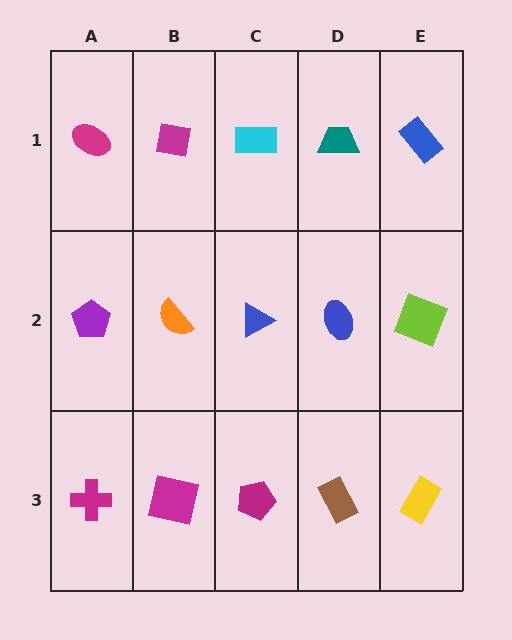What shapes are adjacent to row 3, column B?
An orange semicircle (row 2, column B), a magenta cross (row 3, column A), a magenta pentagon (row 3, column C).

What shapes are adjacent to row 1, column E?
A lime square (row 2, column E), a teal trapezoid (row 1, column D).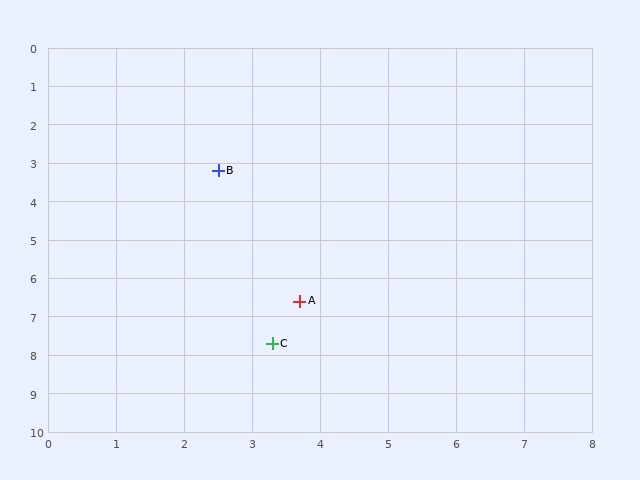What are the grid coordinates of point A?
Point A is at approximately (3.7, 6.6).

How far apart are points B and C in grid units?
Points B and C are about 4.6 grid units apart.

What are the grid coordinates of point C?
Point C is at approximately (3.3, 7.7).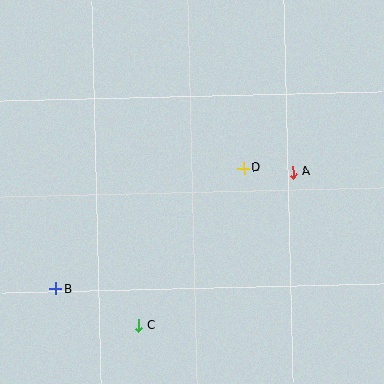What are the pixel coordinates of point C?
Point C is at (139, 326).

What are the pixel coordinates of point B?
Point B is at (56, 289).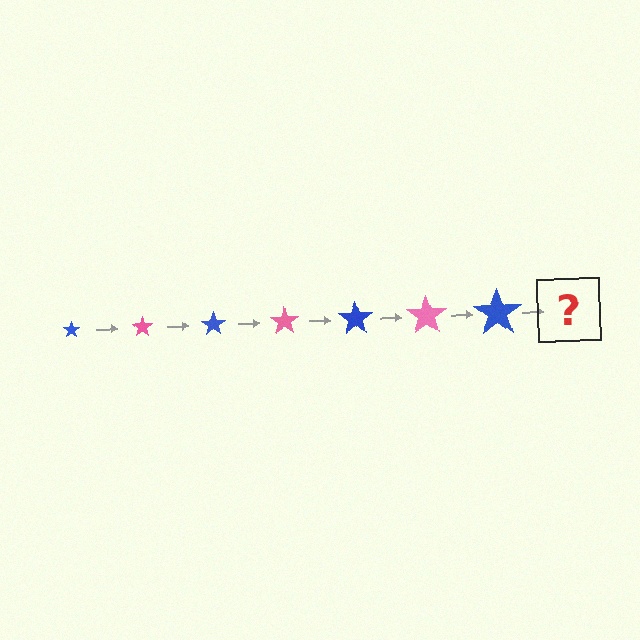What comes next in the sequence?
The next element should be a pink star, larger than the previous one.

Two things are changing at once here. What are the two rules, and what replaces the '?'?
The two rules are that the star grows larger each step and the color cycles through blue and pink. The '?' should be a pink star, larger than the previous one.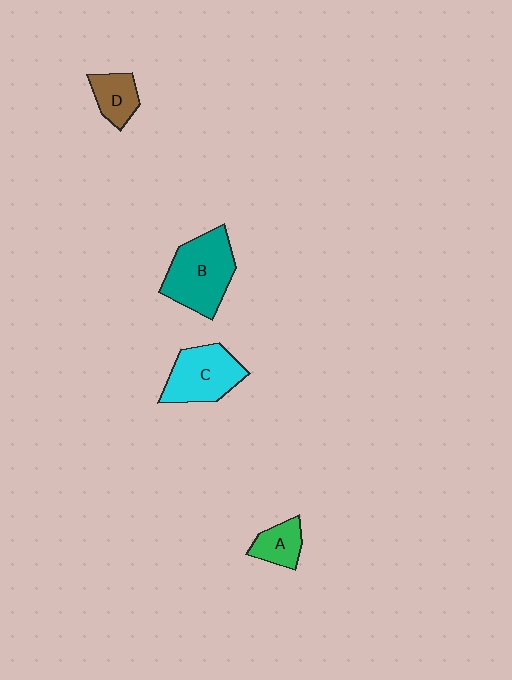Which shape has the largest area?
Shape B (teal).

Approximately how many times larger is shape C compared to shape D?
Approximately 1.9 times.